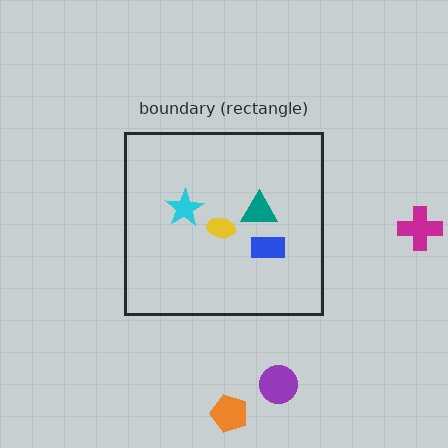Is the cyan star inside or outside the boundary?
Inside.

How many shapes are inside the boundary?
4 inside, 3 outside.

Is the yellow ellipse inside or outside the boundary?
Inside.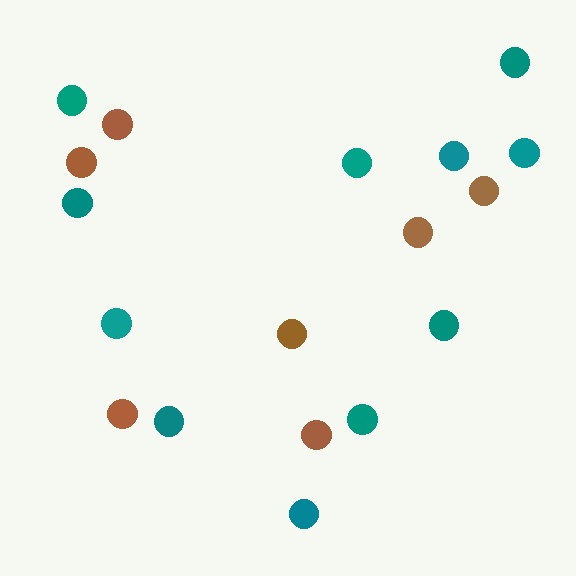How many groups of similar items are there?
There are 2 groups: one group of teal circles (11) and one group of brown circles (7).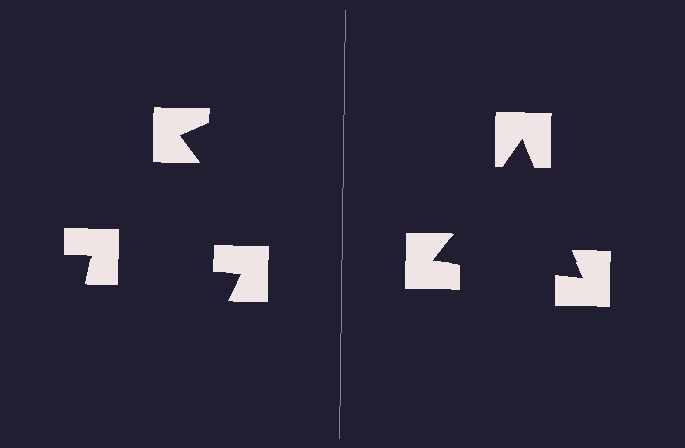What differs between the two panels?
The notched squares are positioned identically on both sides; only the wedge orientations differ. On the right they align to a triangle; on the left they are misaligned.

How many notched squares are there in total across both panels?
6 — 3 on each side.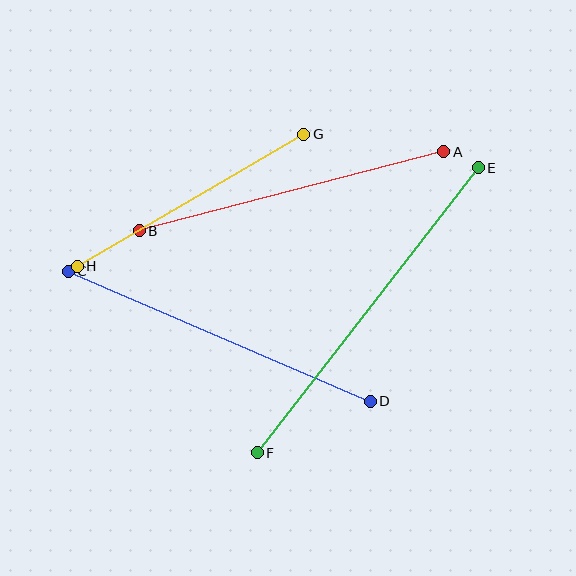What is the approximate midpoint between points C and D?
The midpoint is at approximately (219, 336) pixels.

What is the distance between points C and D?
The distance is approximately 329 pixels.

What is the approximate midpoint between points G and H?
The midpoint is at approximately (190, 200) pixels.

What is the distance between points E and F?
The distance is approximately 361 pixels.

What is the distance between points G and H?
The distance is approximately 262 pixels.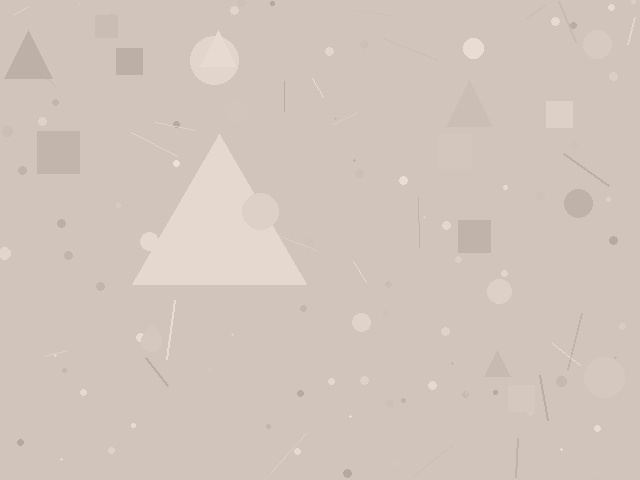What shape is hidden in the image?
A triangle is hidden in the image.